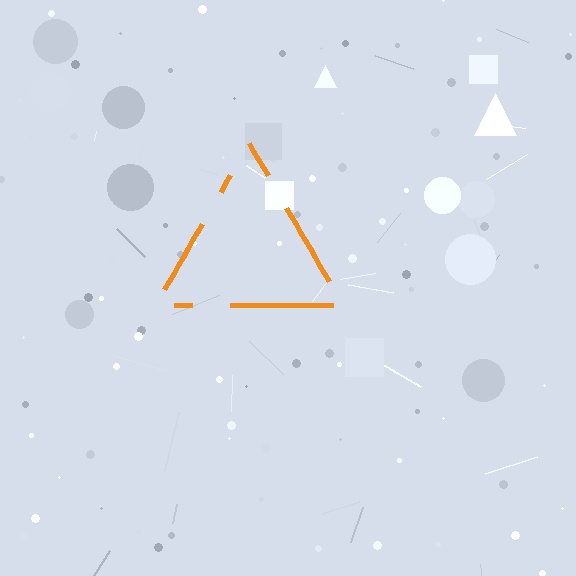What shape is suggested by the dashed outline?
The dashed outline suggests a triangle.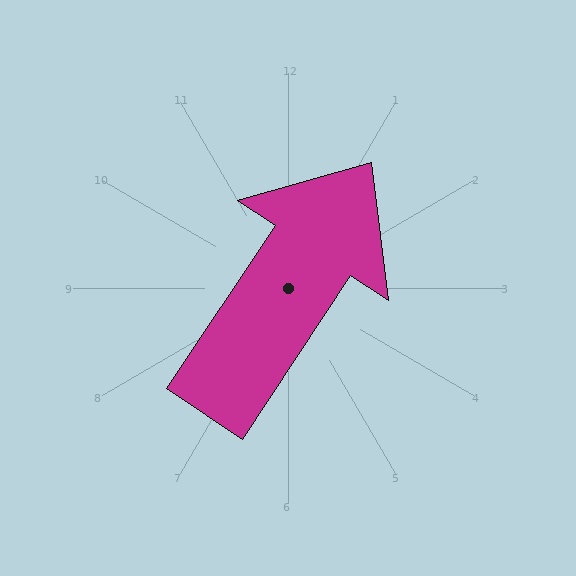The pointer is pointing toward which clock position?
Roughly 1 o'clock.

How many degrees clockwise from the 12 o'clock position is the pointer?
Approximately 34 degrees.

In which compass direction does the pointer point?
Northeast.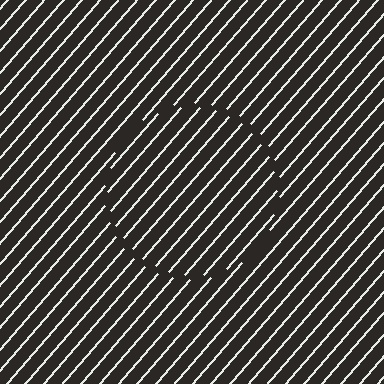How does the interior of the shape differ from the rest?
The interior of the shape contains the same grating, shifted by half a period — the contour is defined by the phase discontinuity where line-ends from the inner and outer gratings abut.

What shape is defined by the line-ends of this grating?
An illusory circle. The interior of the shape contains the same grating, shifted by half a period — the contour is defined by the phase discontinuity where line-ends from the inner and outer gratings abut.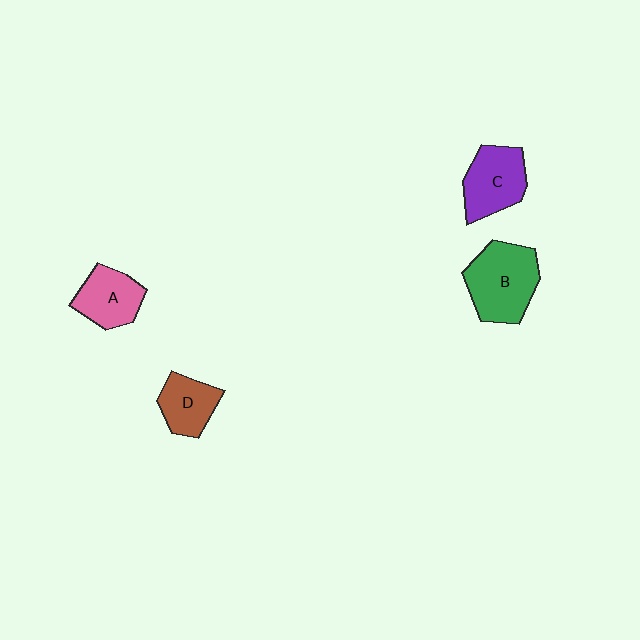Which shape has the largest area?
Shape B (green).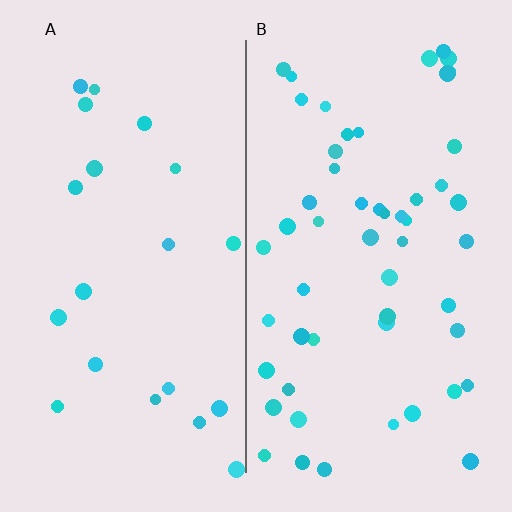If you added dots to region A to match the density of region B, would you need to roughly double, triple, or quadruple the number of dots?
Approximately triple.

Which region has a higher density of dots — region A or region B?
B (the right).